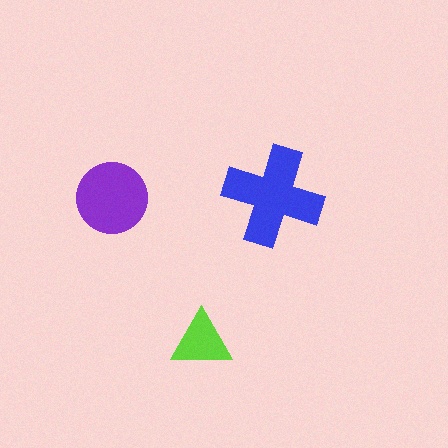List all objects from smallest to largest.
The lime triangle, the purple circle, the blue cross.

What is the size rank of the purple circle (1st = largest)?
2nd.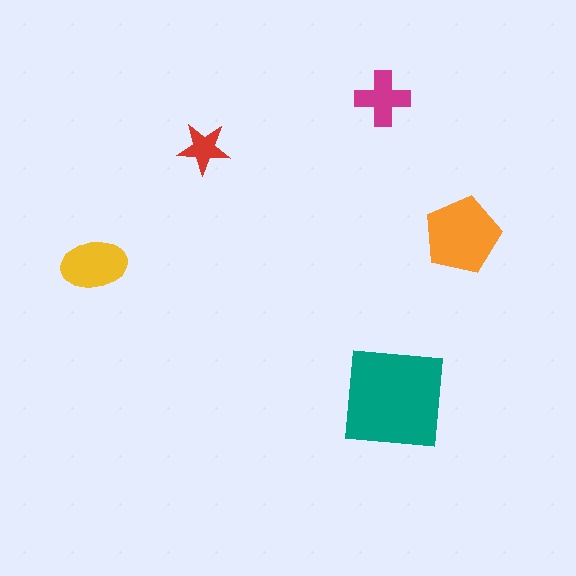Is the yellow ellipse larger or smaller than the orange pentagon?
Smaller.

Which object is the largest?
The teal square.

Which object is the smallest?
The red star.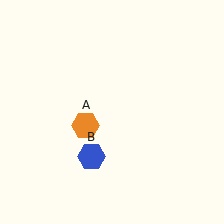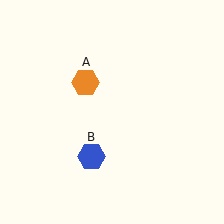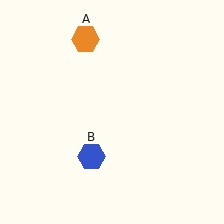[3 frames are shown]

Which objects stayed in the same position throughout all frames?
Blue hexagon (object B) remained stationary.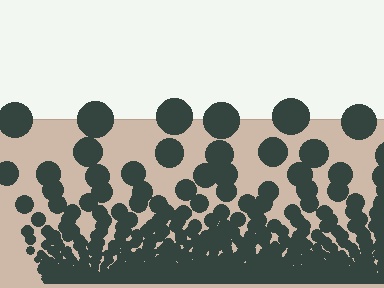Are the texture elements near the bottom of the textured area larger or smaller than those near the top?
Smaller. The gradient is inverted — elements near the bottom are smaller and denser.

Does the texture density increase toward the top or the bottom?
Density increases toward the bottom.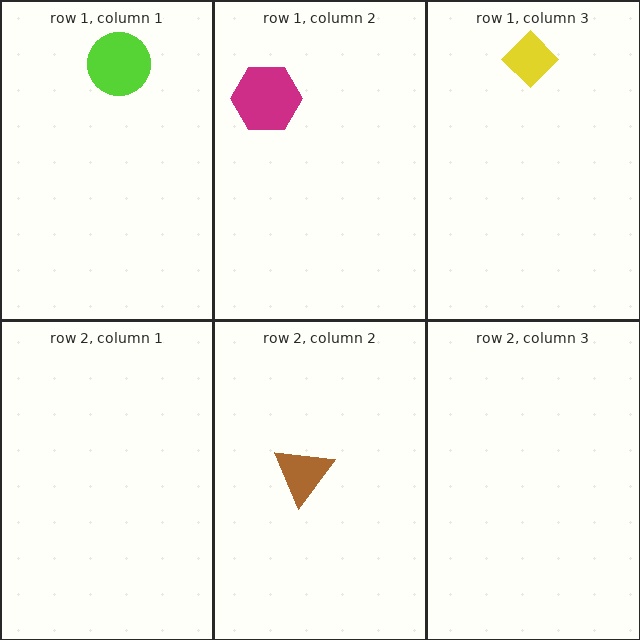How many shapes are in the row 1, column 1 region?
1.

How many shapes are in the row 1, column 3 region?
1.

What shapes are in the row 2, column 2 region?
The brown triangle.